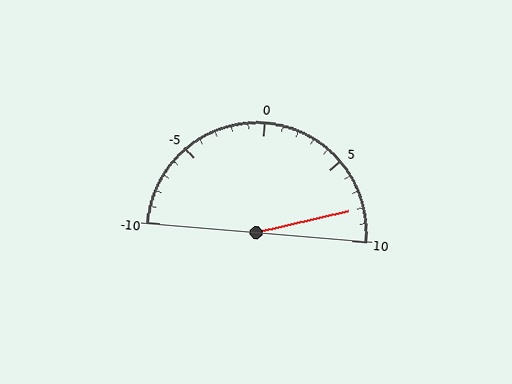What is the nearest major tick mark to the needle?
The nearest major tick mark is 10.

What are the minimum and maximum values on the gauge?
The gauge ranges from -10 to 10.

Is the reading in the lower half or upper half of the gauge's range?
The reading is in the upper half of the range (-10 to 10).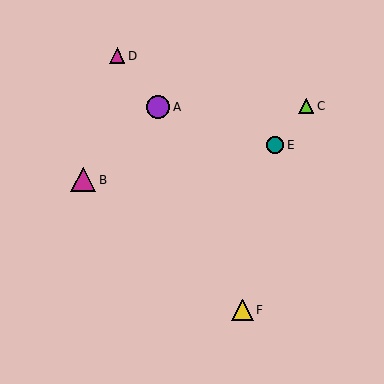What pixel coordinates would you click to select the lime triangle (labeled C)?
Click at (306, 106) to select the lime triangle C.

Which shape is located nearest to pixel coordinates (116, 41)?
The magenta triangle (labeled D) at (117, 56) is nearest to that location.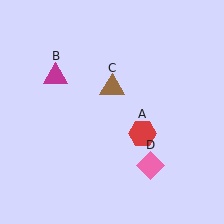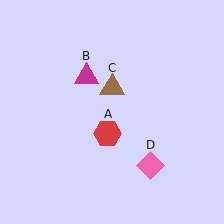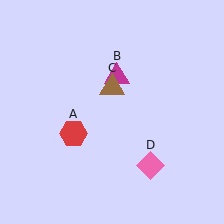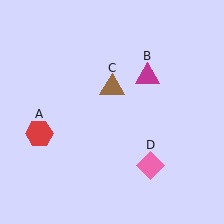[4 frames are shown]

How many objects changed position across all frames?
2 objects changed position: red hexagon (object A), magenta triangle (object B).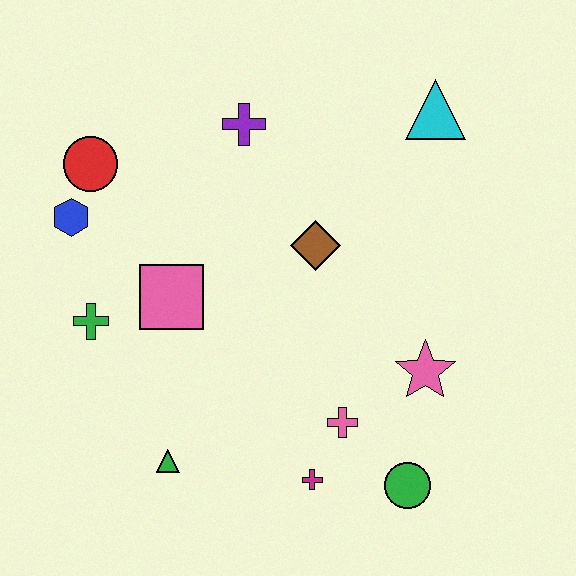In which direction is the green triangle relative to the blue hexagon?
The green triangle is below the blue hexagon.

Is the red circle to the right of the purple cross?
No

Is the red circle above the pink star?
Yes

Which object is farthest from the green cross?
The cyan triangle is farthest from the green cross.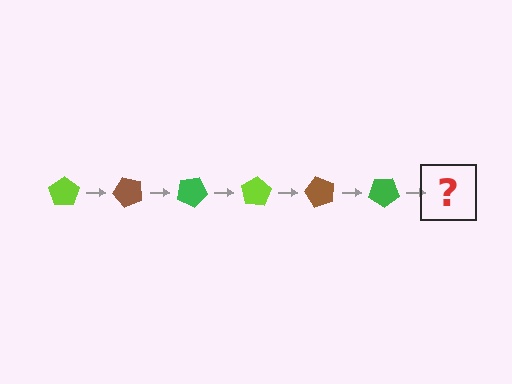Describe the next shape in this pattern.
It should be a lime pentagon, rotated 300 degrees from the start.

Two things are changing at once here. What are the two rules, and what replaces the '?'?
The two rules are that it rotates 50 degrees each step and the color cycles through lime, brown, and green. The '?' should be a lime pentagon, rotated 300 degrees from the start.